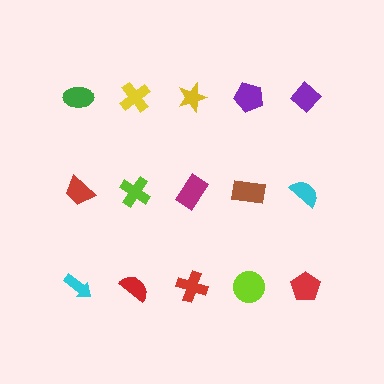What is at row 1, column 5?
A purple diamond.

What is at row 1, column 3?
A yellow star.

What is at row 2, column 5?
A cyan semicircle.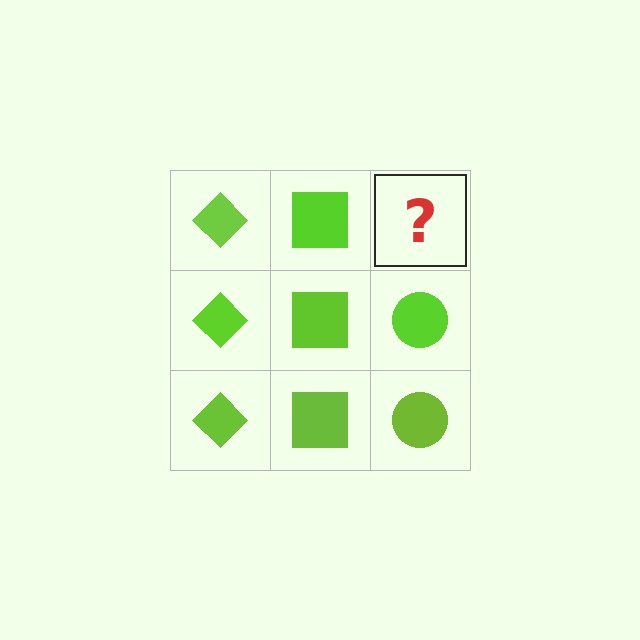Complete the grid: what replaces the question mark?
The question mark should be replaced with a lime circle.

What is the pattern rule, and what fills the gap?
The rule is that each column has a consistent shape. The gap should be filled with a lime circle.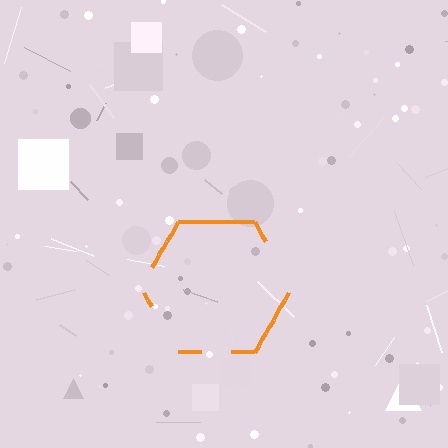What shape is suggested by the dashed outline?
The dashed outline suggests a hexagon.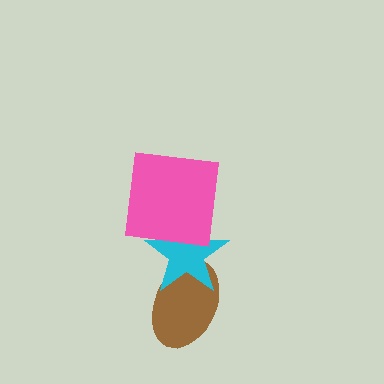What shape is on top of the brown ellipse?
The cyan star is on top of the brown ellipse.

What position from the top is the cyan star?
The cyan star is 2nd from the top.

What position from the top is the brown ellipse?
The brown ellipse is 3rd from the top.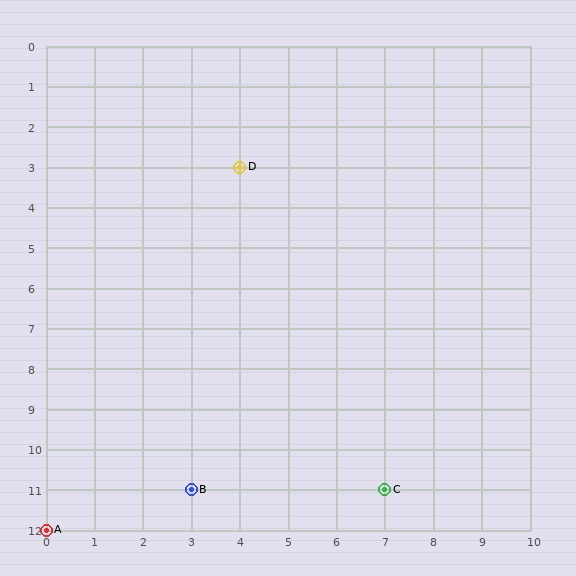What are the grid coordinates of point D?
Point D is at grid coordinates (4, 3).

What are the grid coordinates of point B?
Point B is at grid coordinates (3, 11).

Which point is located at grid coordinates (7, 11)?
Point C is at (7, 11).